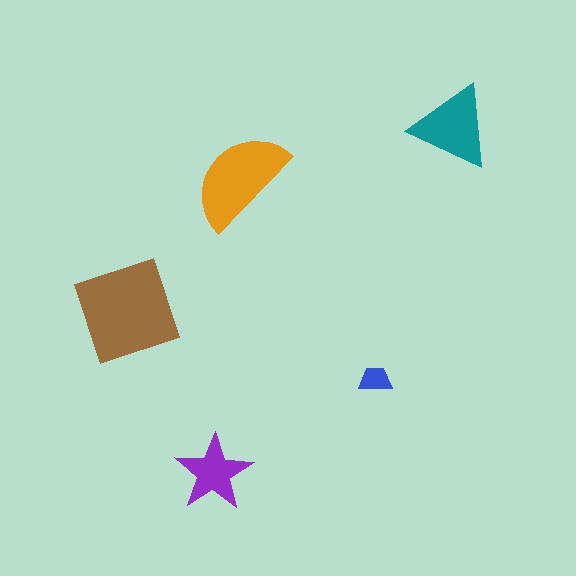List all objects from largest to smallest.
The brown diamond, the orange semicircle, the teal triangle, the purple star, the blue trapezoid.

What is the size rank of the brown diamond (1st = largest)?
1st.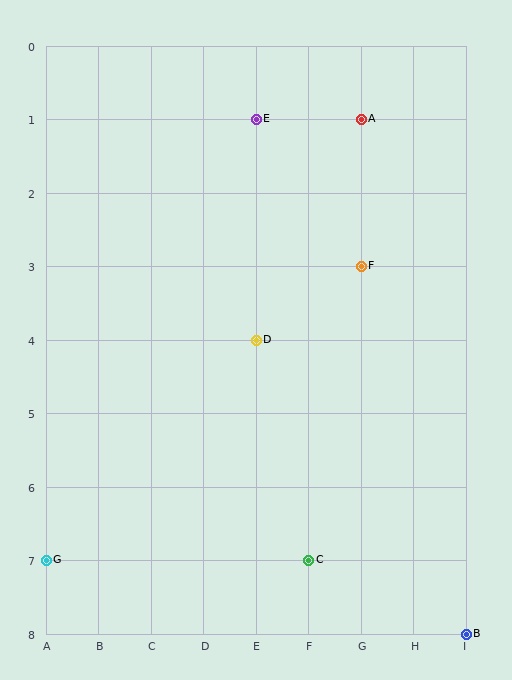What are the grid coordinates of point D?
Point D is at grid coordinates (E, 4).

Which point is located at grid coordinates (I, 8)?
Point B is at (I, 8).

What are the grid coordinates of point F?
Point F is at grid coordinates (G, 3).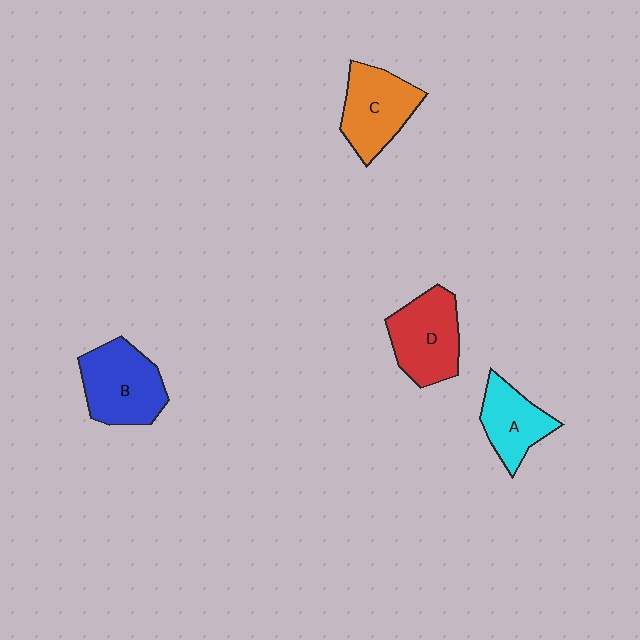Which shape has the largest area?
Shape B (blue).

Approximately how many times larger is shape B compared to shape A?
Approximately 1.4 times.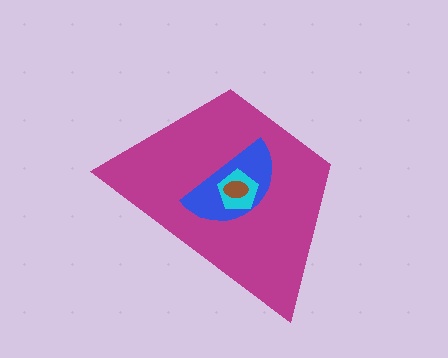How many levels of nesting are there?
4.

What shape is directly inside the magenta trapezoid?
The blue semicircle.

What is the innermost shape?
The brown ellipse.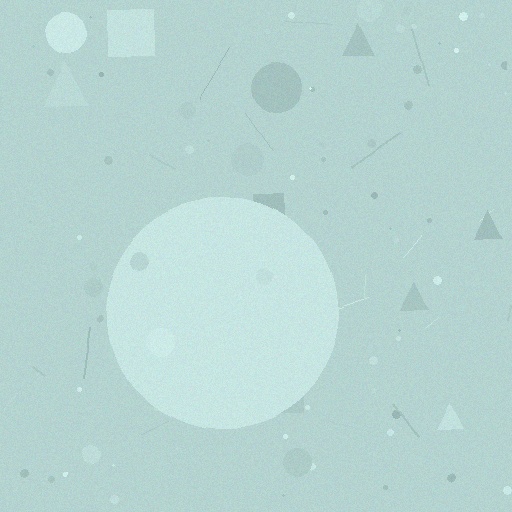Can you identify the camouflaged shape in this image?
The camouflaged shape is a circle.